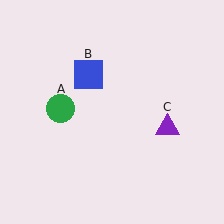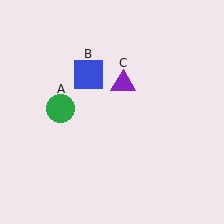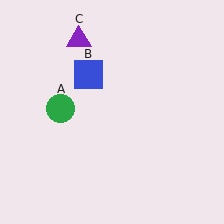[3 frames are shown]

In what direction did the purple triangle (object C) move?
The purple triangle (object C) moved up and to the left.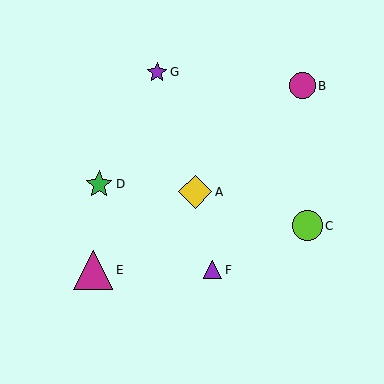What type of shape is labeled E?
Shape E is a magenta triangle.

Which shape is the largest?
The magenta triangle (labeled E) is the largest.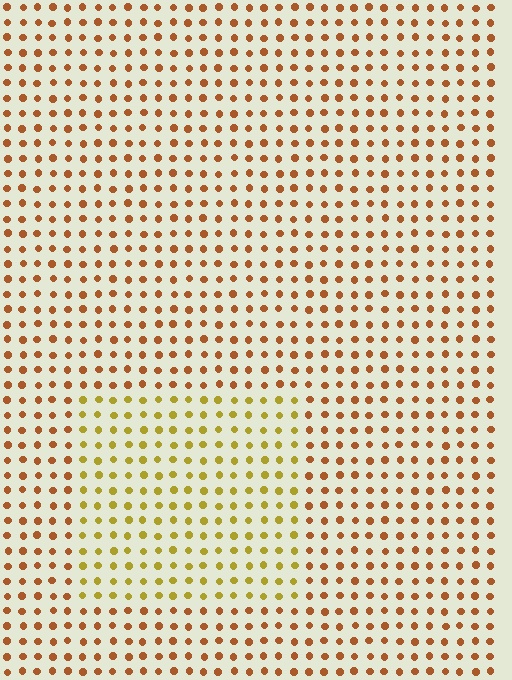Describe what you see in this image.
The image is filled with small brown elements in a uniform arrangement. A rectangle-shaped region is visible where the elements are tinted to a slightly different hue, forming a subtle color boundary.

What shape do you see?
I see a rectangle.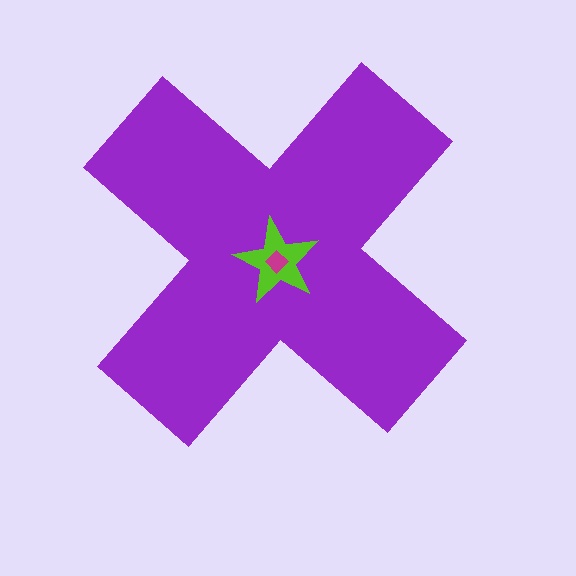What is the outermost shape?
The purple cross.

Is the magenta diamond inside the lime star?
Yes.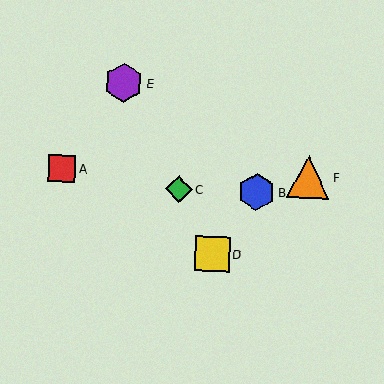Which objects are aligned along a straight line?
Objects C, D, E are aligned along a straight line.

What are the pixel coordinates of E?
Object E is at (124, 83).